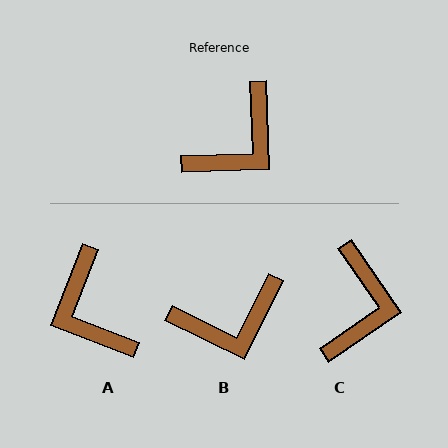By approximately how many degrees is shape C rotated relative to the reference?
Approximately 33 degrees counter-clockwise.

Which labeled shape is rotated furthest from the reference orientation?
A, about 113 degrees away.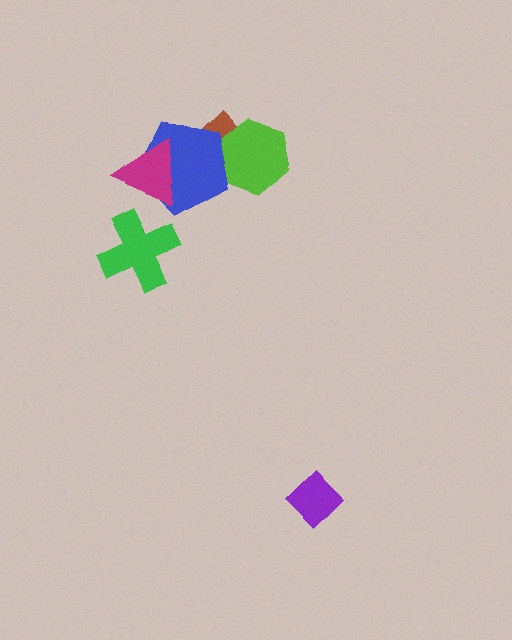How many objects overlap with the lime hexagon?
2 objects overlap with the lime hexagon.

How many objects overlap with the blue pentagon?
3 objects overlap with the blue pentagon.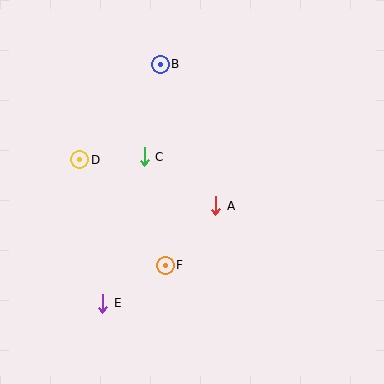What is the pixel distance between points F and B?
The distance between F and B is 201 pixels.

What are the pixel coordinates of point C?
Point C is at (144, 157).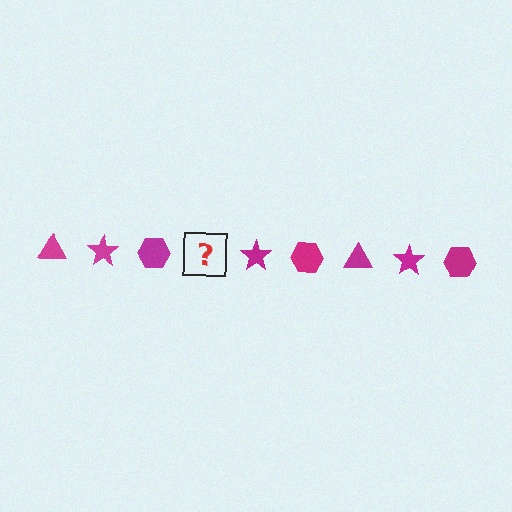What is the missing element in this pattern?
The missing element is a magenta triangle.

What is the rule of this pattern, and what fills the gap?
The rule is that the pattern cycles through triangle, star, hexagon shapes in magenta. The gap should be filled with a magenta triangle.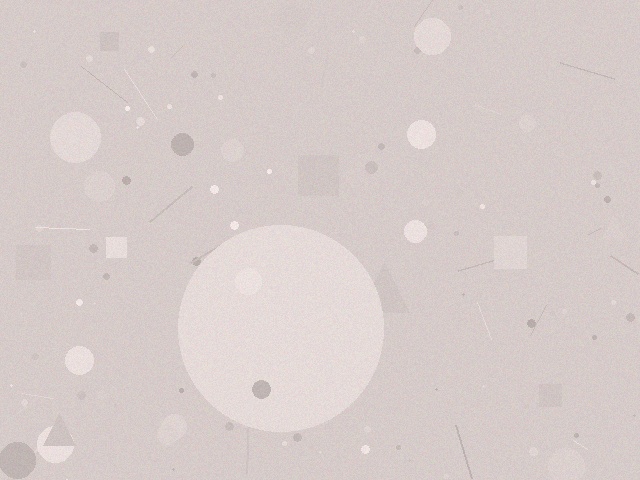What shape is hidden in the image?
A circle is hidden in the image.